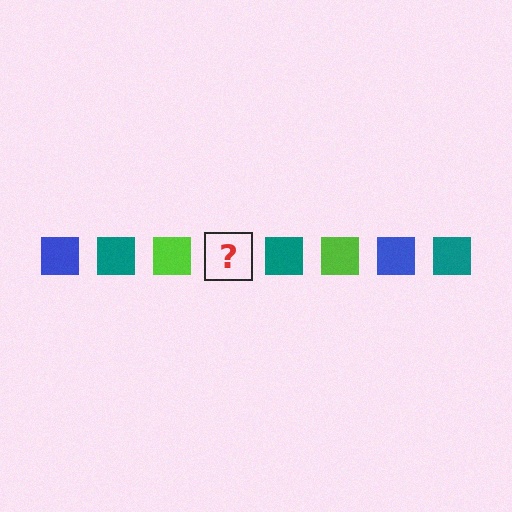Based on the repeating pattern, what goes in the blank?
The blank should be a blue square.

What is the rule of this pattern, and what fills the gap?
The rule is that the pattern cycles through blue, teal, lime squares. The gap should be filled with a blue square.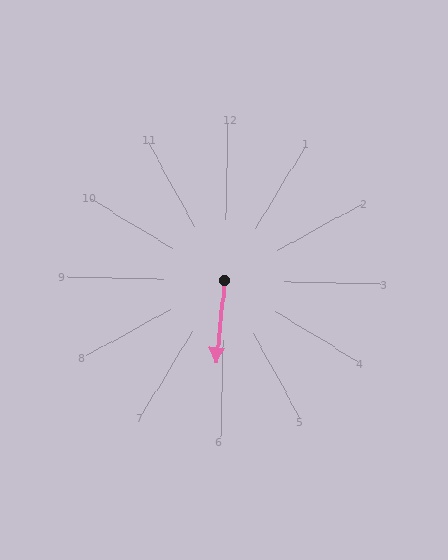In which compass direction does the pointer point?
South.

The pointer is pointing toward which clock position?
Roughly 6 o'clock.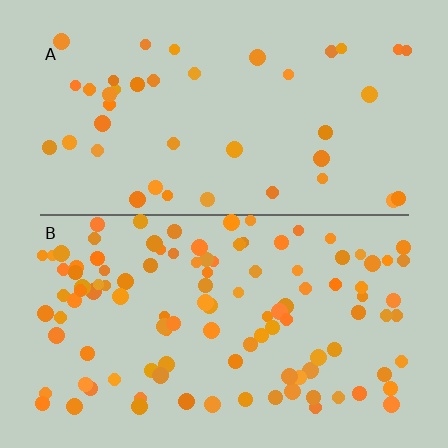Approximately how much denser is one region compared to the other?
Approximately 2.6× — region B over region A.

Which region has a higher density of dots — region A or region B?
B (the bottom).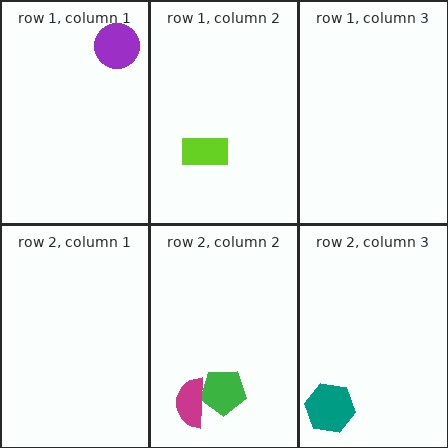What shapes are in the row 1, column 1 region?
The purple circle.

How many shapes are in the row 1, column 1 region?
1.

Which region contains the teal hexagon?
The row 2, column 3 region.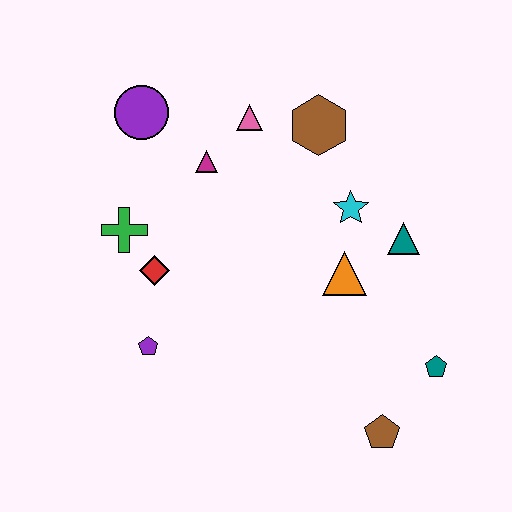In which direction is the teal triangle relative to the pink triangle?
The teal triangle is to the right of the pink triangle.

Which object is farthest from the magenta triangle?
The brown pentagon is farthest from the magenta triangle.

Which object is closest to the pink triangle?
The magenta triangle is closest to the pink triangle.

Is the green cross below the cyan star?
Yes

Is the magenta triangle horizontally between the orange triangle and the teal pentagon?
No